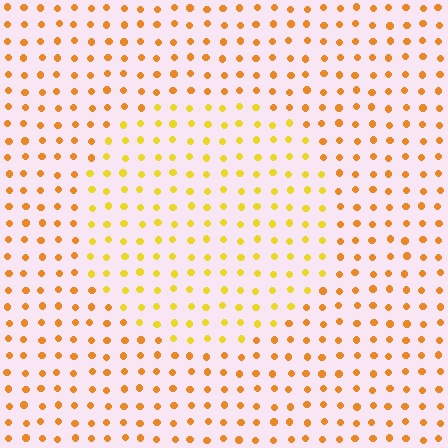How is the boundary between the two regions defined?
The boundary is defined purely by a slight shift in hue (about 25 degrees). Spacing, size, and orientation are identical on both sides.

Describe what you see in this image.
The image is filled with small orange elements in a uniform arrangement. A circle-shaped region is visible where the elements are tinted to a slightly different hue, forming a subtle color boundary.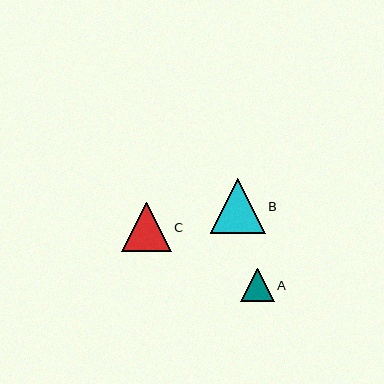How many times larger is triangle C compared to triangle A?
Triangle C is approximately 1.5 times the size of triangle A.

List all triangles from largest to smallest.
From largest to smallest: B, C, A.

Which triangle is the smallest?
Triangle A is the smallest with a size of approximately 34 pixels.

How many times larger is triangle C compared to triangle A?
Triangle C is approximately 1.5 times the size of triangle A.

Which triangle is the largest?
Triangle B is the largest with a size of approximately 55 pixels.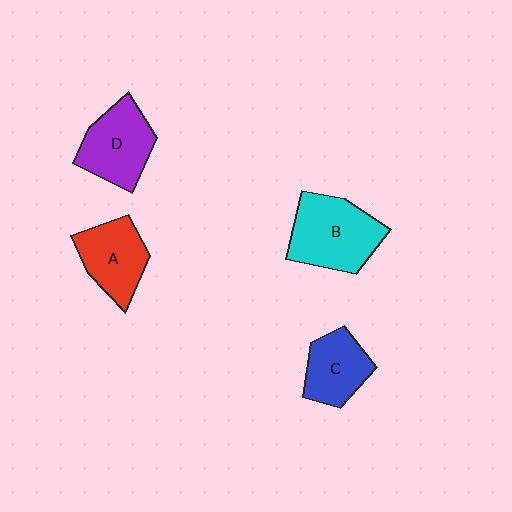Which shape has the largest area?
Shape B (cyan).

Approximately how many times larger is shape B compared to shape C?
Approximately 1.5 times.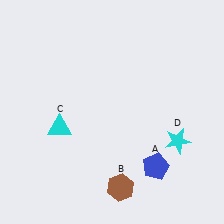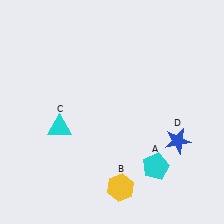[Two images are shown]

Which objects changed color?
A changed from blue to cyan. B changed from brown to yellow. D changed from cyan to blue.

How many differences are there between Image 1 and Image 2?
There are 3 differences between the two images.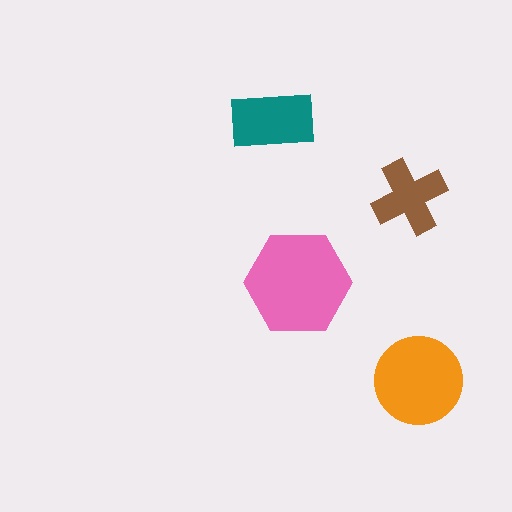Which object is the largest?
The pink hexagon.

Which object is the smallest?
The brown cross.